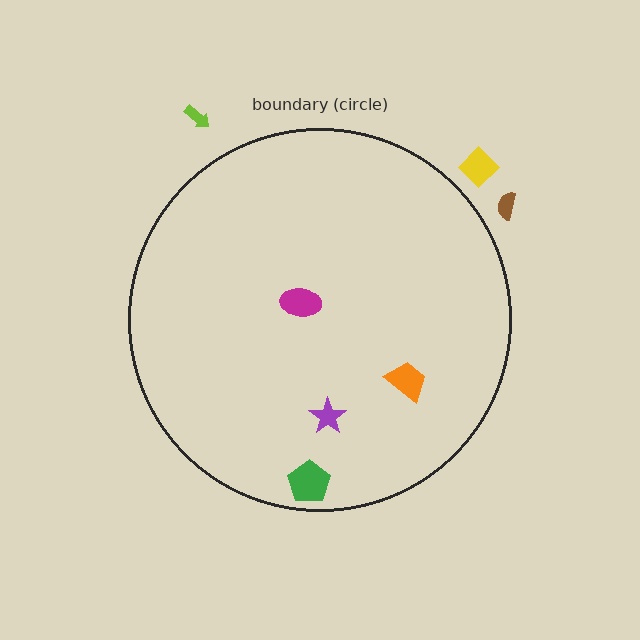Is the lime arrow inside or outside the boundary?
Outside.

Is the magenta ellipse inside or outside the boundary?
Inside.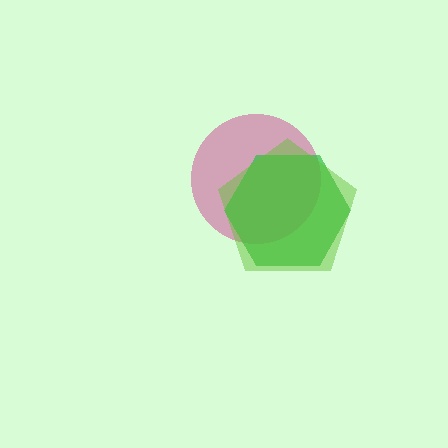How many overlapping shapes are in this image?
There are 3 overlapping shapes in the image.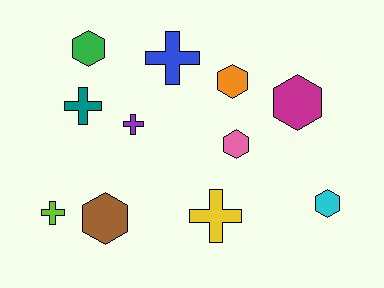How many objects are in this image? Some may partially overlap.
There are 11 objects.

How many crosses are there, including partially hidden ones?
There are 5 crosses.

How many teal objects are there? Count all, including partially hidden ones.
There is 1 teal object.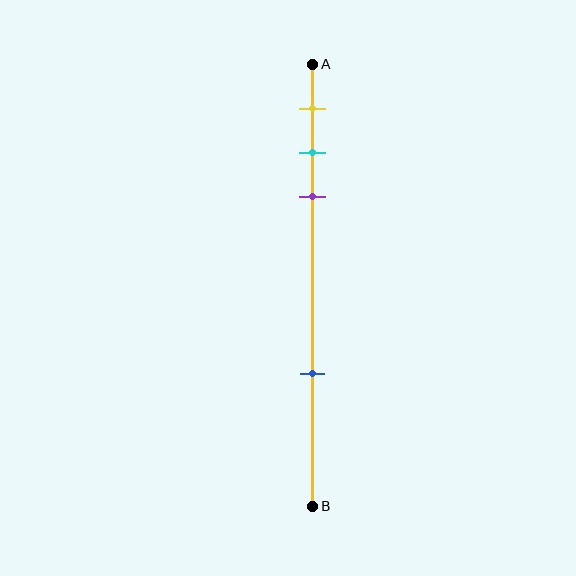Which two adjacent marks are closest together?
The cyan and purple marks are the closest adjacent pair.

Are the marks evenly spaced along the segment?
No, the marks are not evenly spaced.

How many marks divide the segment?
There are 4 marks dividing the segment.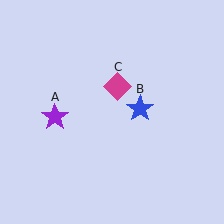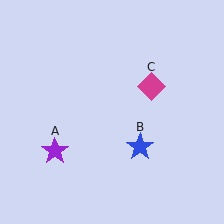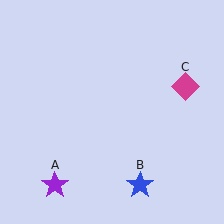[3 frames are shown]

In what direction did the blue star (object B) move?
The blue star (object B) moved down.